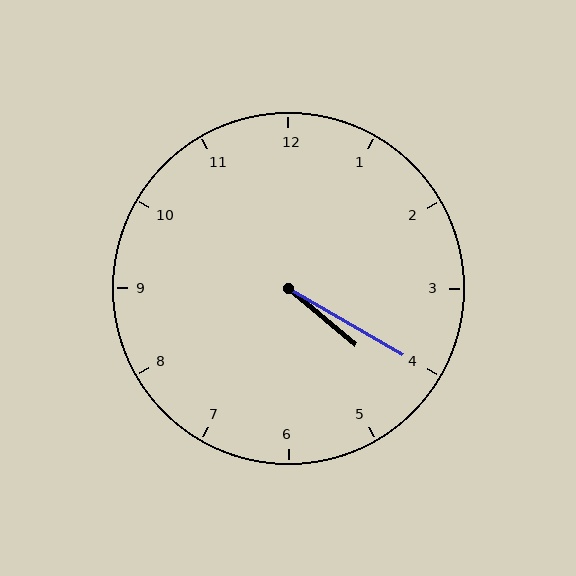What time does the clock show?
4:20.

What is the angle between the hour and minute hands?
Approximately 10 degrees.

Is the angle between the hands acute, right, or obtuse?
It is acute.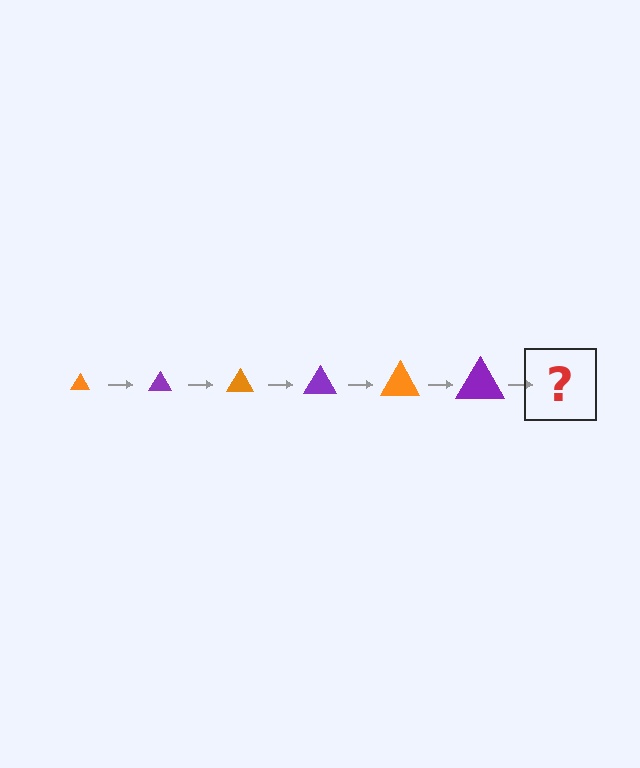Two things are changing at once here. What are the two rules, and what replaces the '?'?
The two rules are that the triangle grows larger each step and the color cycles through orange and purple. The '?' should be an orange triangle, larger than the previous one.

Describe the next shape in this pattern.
It should be an orange triangle, larger than the previous one.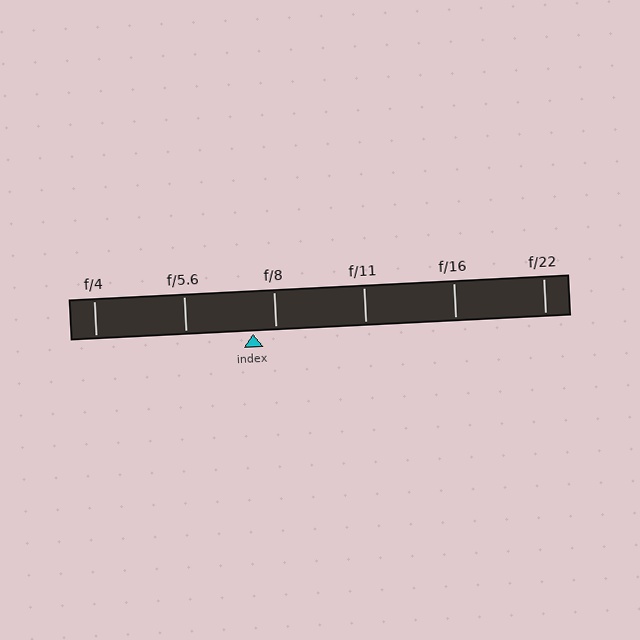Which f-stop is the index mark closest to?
The index mark is closest to f/8.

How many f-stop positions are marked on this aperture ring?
There are 6 f-stop positions marked.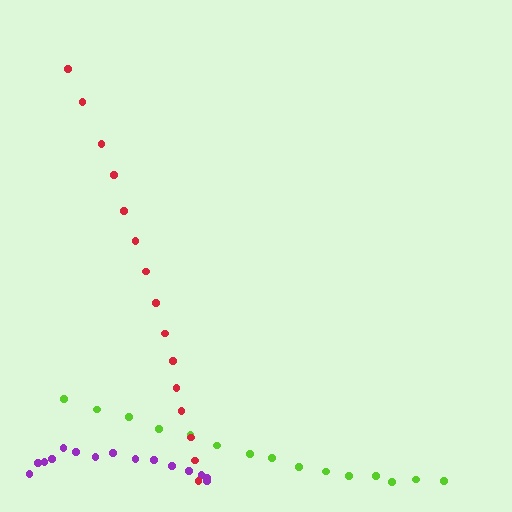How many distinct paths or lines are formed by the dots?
There are 3 distinct paths.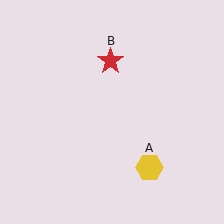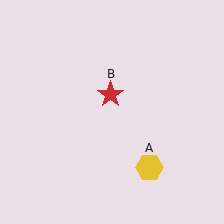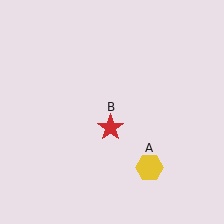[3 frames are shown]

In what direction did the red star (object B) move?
The red star (object B) moved down.